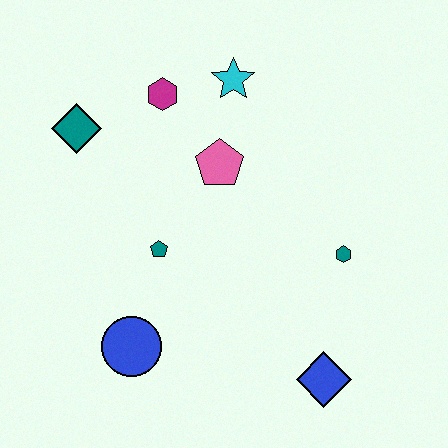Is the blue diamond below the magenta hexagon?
Yes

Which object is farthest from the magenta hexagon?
The blue diamond is farthest from the magenta hexagon.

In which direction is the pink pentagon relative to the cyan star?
The pink pentagon is below the cyan star.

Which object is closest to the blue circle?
The teal pentagon is closest to the blue circle.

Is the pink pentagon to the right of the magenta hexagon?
Yes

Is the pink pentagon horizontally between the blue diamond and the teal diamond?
Yes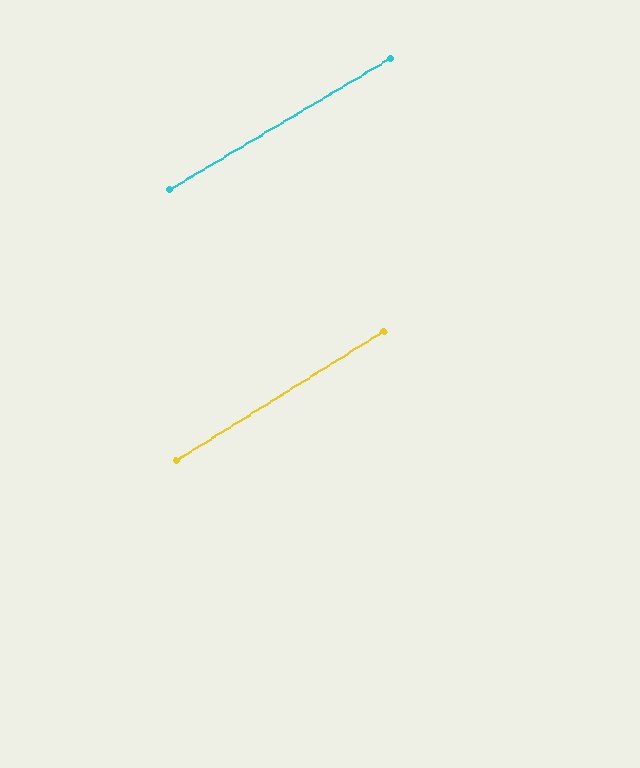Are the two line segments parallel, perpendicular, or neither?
Parallel — their directions differ by only 1.4°.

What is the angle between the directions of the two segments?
Approximately 1 degree.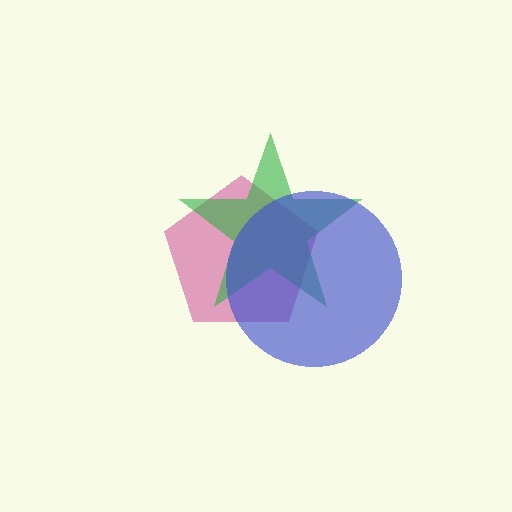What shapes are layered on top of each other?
The layered shapes are: a magenta pentagon, a green star, a blue circle.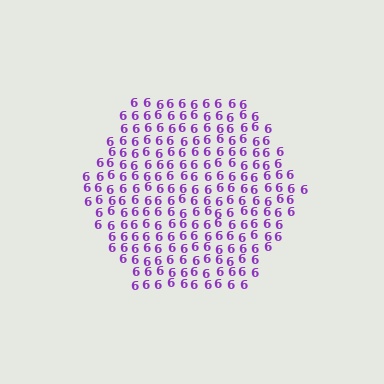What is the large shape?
The large shape is a hexagon.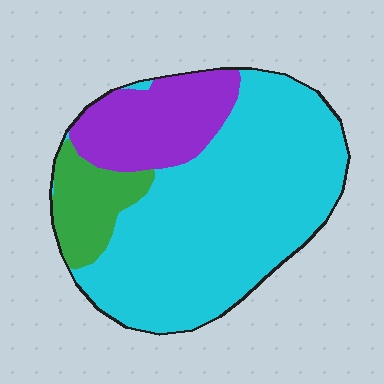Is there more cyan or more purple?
Cyan.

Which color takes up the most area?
Cyan, at roughly 65%.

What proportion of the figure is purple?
Purple takes up about one fifth (1/5) of the figure.